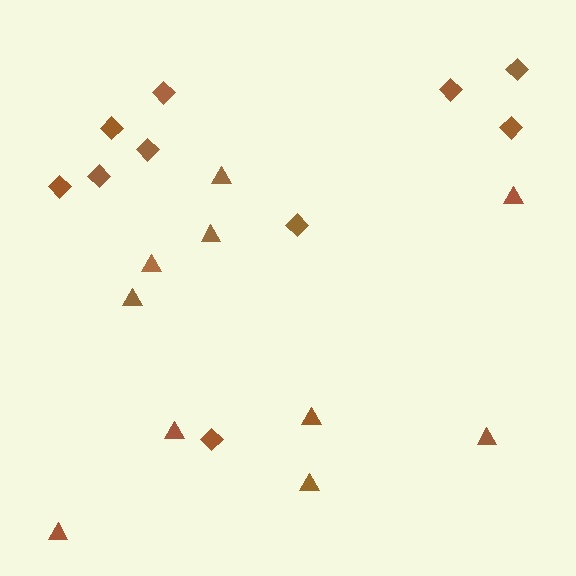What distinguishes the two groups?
There are 2 groups: one group of diamonds (10) and one group of triangles (10).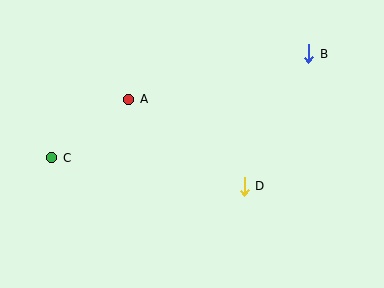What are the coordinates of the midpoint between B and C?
The midpoint between B and C is at (180, 106).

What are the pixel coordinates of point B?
Point B is at (308, 54).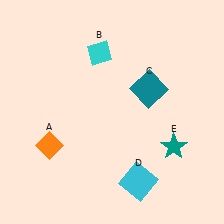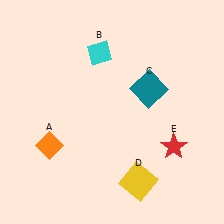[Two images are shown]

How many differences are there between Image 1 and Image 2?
There are 2 differences between the two images.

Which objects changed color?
D changed from cyan to yellow. E changed from teal to red.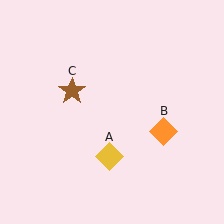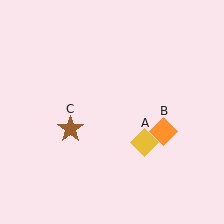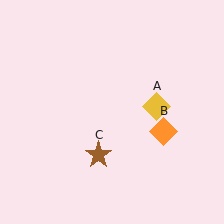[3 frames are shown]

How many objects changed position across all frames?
2 objects changed position: yellow diamond (object A), brown star (object C).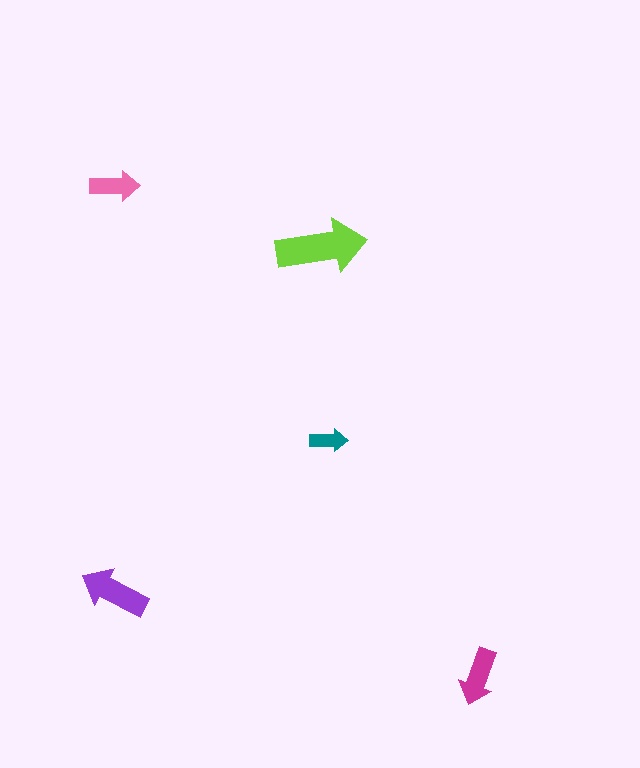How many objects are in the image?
There are 5 objects in the image.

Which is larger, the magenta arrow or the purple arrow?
The purple one.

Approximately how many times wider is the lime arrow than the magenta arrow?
About 1.5 times wider.